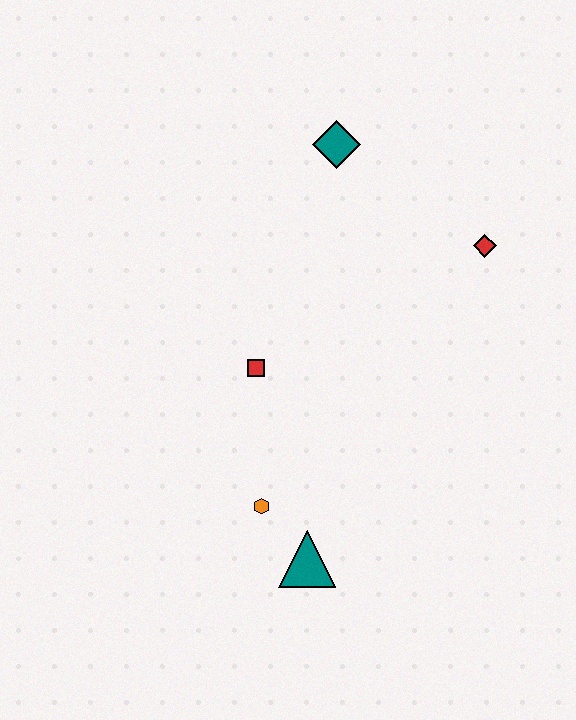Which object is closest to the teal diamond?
The red diamond is closest to the teal diamond.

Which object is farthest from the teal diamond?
The teal triangle is farthest from the teal diamond.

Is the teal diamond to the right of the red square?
Yes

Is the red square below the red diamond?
Yes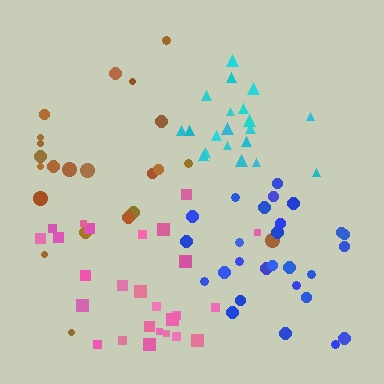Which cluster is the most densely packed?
Cyan.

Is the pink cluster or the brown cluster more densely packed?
Pink.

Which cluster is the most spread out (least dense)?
Brown.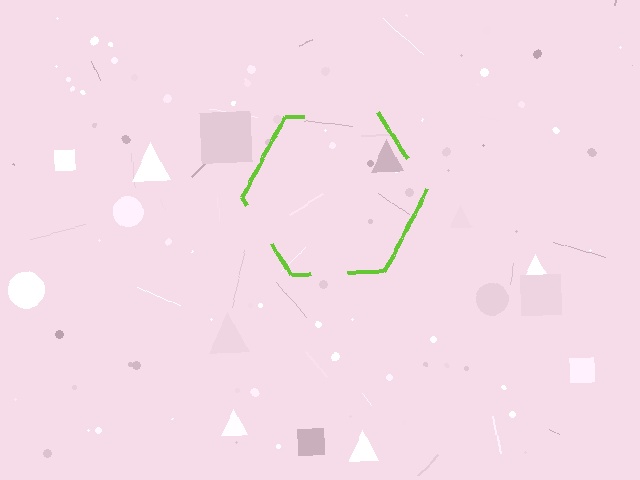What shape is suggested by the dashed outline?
The dashed outline suggests a hexagon.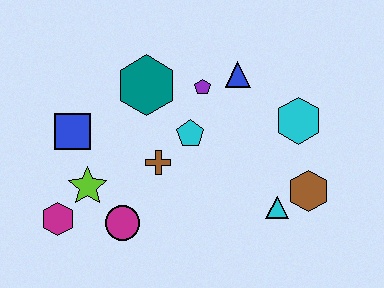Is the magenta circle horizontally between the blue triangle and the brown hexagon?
No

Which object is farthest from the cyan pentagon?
The magenta hexagon is farthest from the cyan pentagon.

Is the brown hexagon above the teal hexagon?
No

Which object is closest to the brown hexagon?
The cyan triangle is closest to the brown hexagon.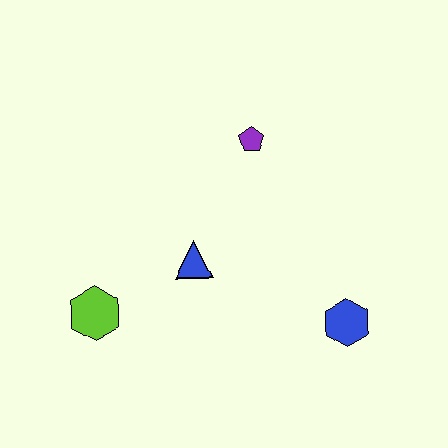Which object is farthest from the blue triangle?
The blue hexagon is farthest from the blue triangle.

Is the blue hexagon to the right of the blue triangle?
Yes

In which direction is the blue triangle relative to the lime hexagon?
The blue triangle is to the right of the lime hexagon.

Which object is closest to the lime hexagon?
The blue triangle is closest to the lime hexagon.